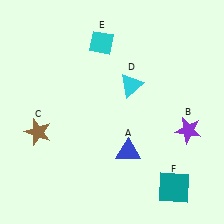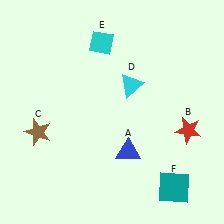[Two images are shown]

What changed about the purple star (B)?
In Image 1, B is purple. In Image 2, it changed to red.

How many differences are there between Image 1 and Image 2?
There is 1 difference between the two images.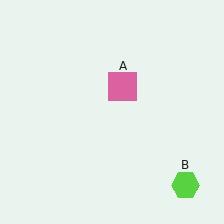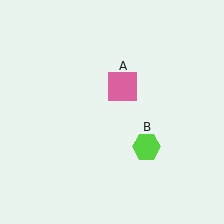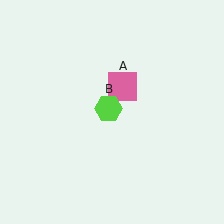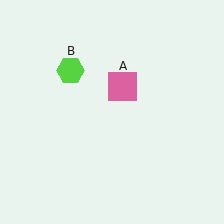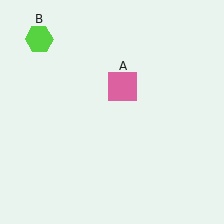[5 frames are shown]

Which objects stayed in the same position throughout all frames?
Pink square (object A) remained stationary.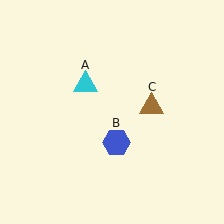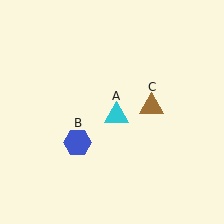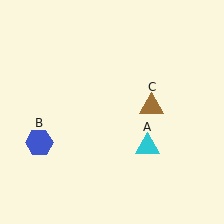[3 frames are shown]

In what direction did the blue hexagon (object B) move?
The blue hexagon (object B) moved left.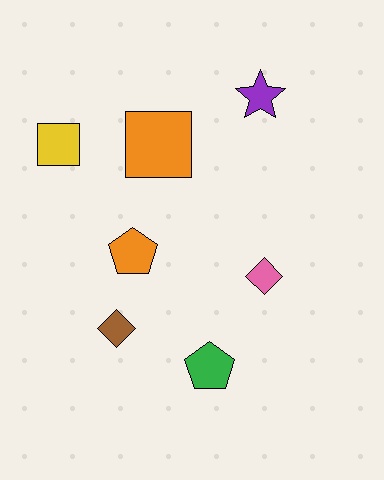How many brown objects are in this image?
There is 1 brown object.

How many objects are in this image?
There are 7 objects.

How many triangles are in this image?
There are no triangles.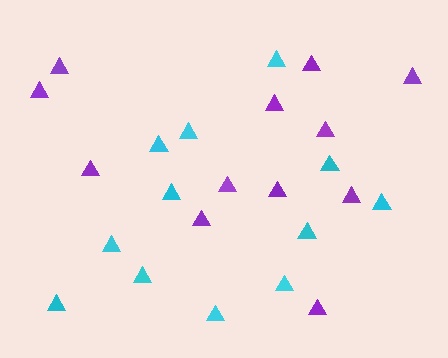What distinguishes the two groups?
There are 2 groups: one group of cyan triangles (12) and one group of purple triangles (12).